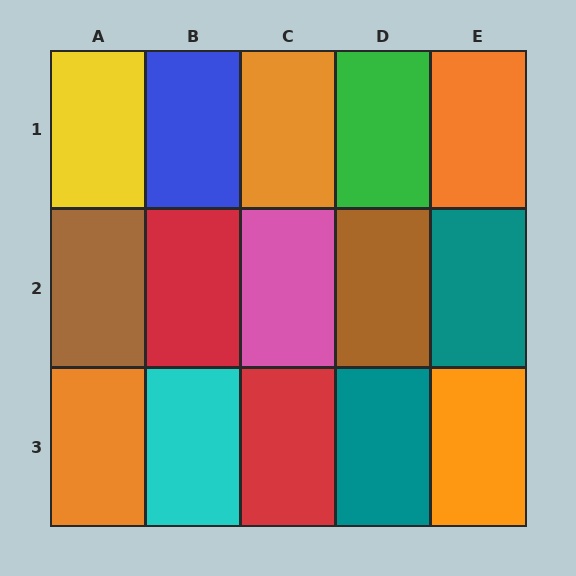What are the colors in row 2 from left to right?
Brown, red, pink, brown, teal.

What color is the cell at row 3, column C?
Red.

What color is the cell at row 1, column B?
Blue.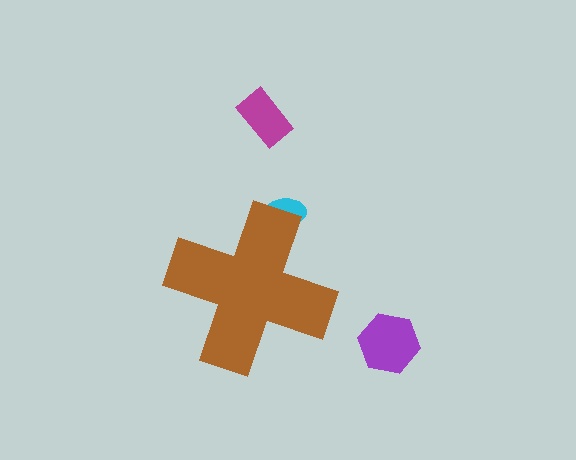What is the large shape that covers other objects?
A brown cross.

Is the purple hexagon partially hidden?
No, the purple hexagon is fully visible.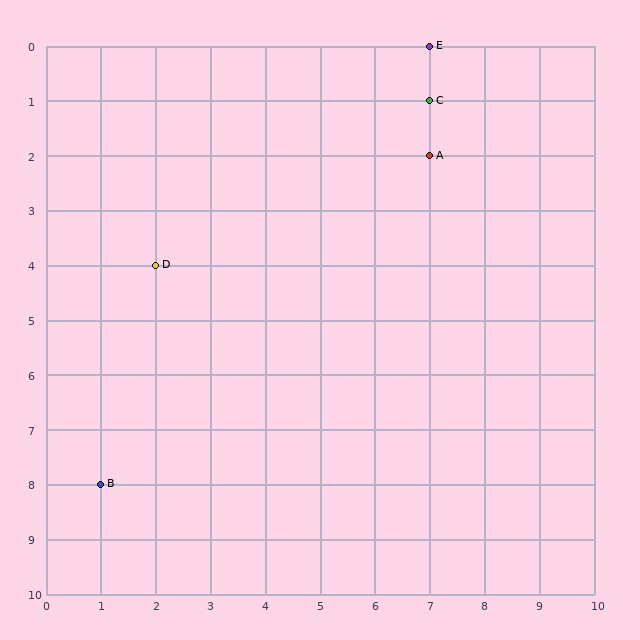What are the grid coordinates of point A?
Point A is at grid coordinates (7, 2).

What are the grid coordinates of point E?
Point E is at grid coordinates (7, 0).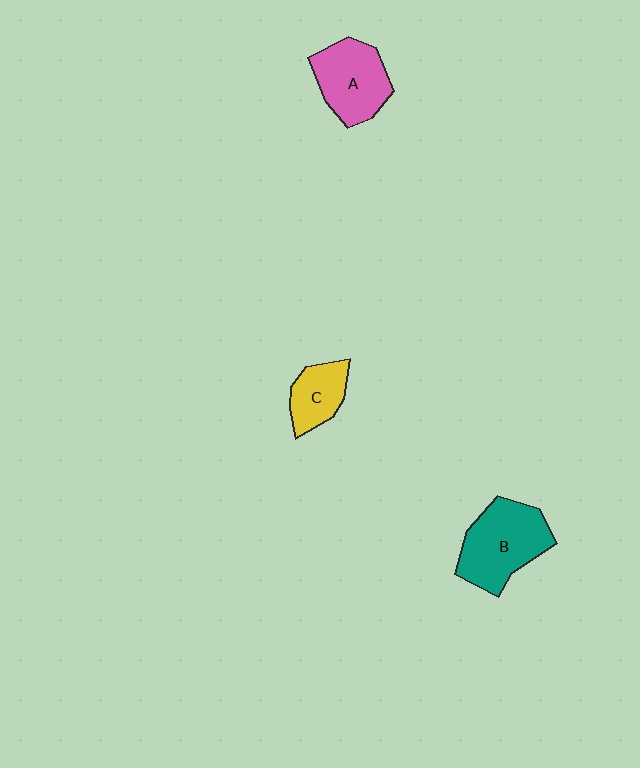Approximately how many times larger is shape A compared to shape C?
Approximately 1.6 times.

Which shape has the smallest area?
Shape C (yellow).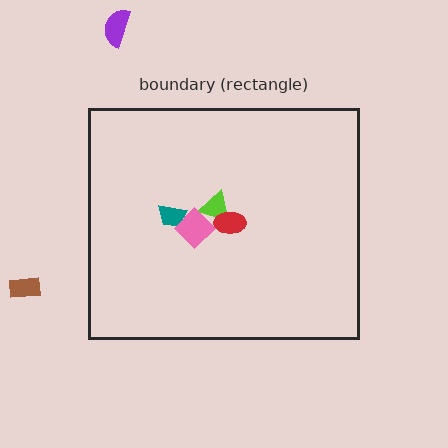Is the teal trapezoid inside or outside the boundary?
Inside.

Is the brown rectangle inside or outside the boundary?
Outside.